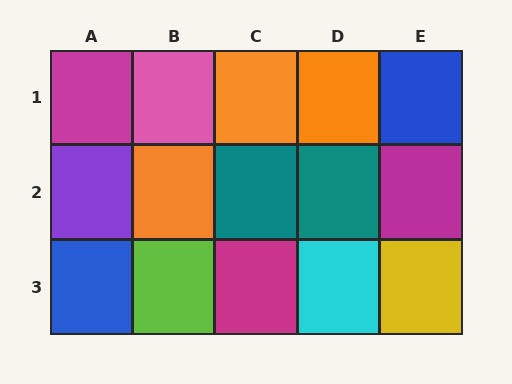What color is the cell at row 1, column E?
Blue.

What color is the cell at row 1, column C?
Orange.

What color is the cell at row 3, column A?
Blue.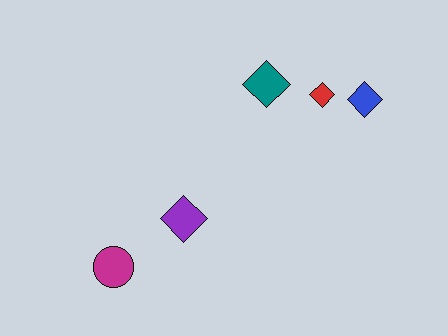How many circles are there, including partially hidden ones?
There is 1 circle.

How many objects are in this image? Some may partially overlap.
There are 5 objects.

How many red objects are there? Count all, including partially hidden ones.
There is 1 red object.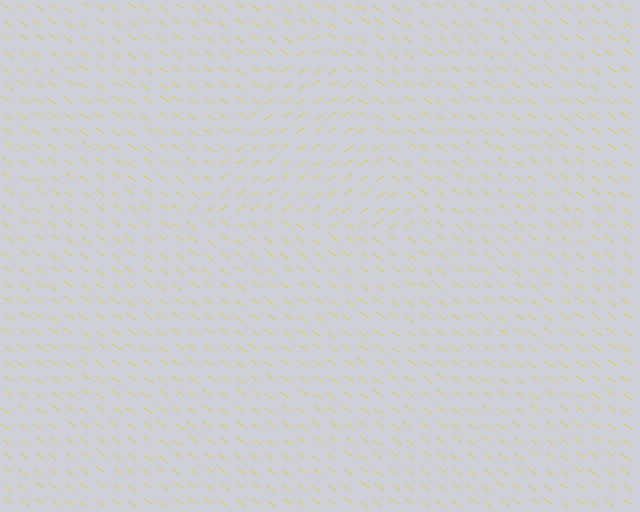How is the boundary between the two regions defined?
The boundary is defined purely by a change in line orientation (approximately 69 degrees difference). All lines are the same color and thickness.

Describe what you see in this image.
The image is filled with small yellow line segments. A triangle region in the image has lines oriented differently from the surrounding lines, creating a visible texture boundary.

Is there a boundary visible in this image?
Yes, there is a texture boundary formed by a change in line orientation.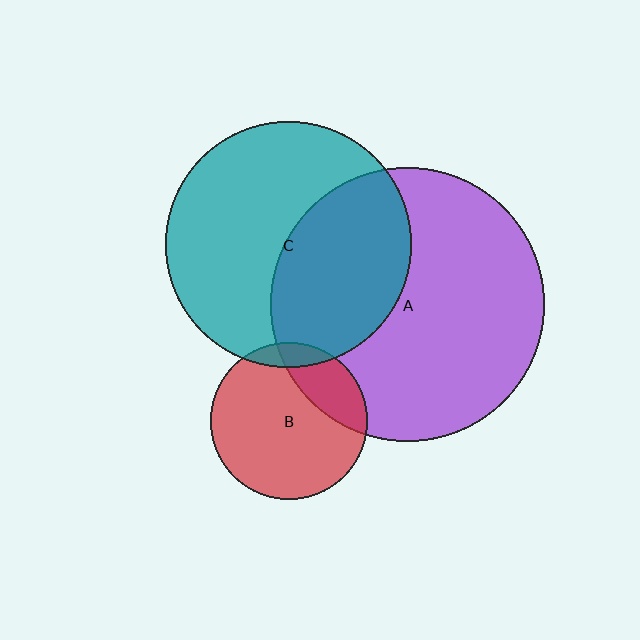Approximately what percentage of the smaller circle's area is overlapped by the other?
Approximately 25%.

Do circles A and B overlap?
Yes.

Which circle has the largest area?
Circle A (purple).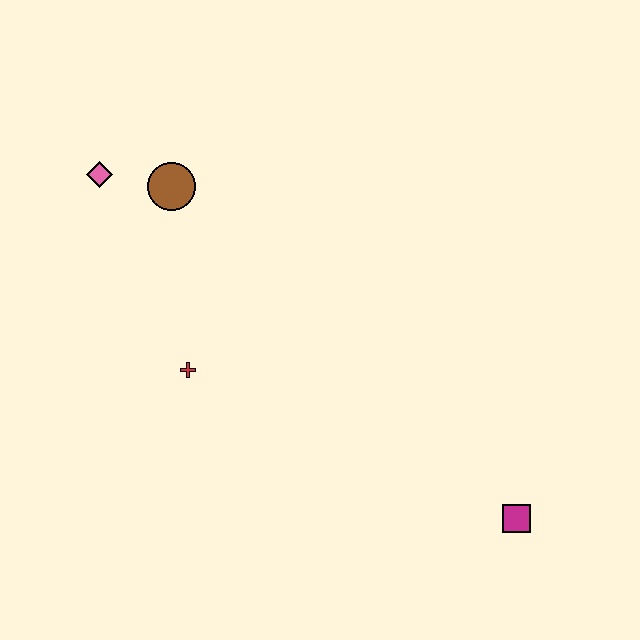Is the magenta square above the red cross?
No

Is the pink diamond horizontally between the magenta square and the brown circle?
No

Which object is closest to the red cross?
The brown circle is closest to the red cross.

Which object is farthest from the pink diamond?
The magenta square is farthest from the pink diamond.